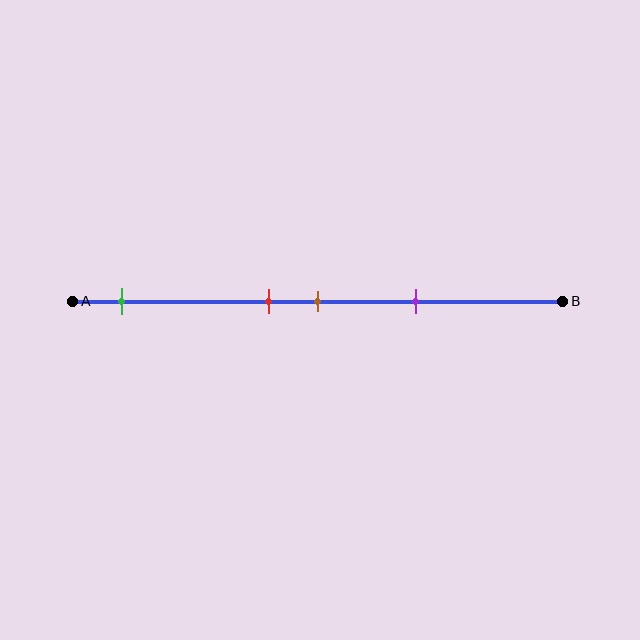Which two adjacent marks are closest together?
The red and brown marks are the closest adjacent pair.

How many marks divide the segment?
There are 4 marks dividing the segment.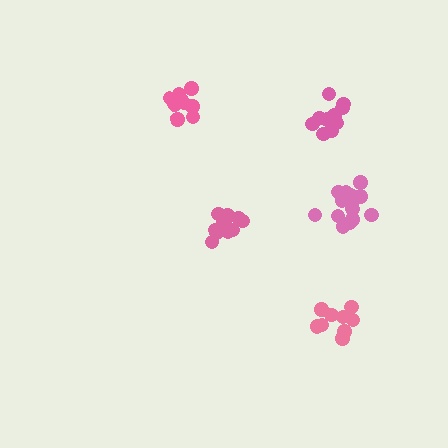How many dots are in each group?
Group 1: 12 dots, Group 2: 11 dots, Group 3: 10 dots, Group 4: 11 dots, Group 5: 16 dots (60 total).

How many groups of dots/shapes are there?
There are 5 groups.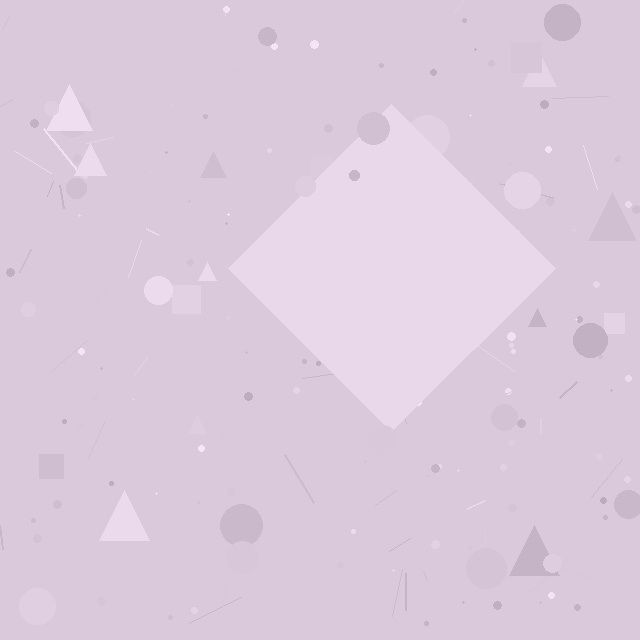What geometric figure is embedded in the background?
A diamond is embedded in the background.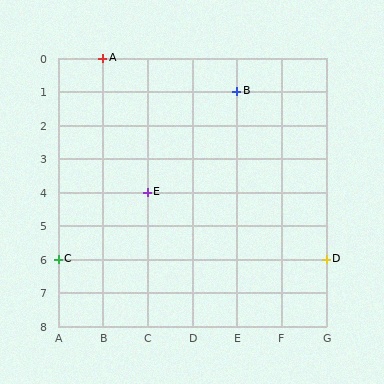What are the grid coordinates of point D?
Point D is at grid coordinates (G, 6).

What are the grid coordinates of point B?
Point B is at grid coordinates (E, 1).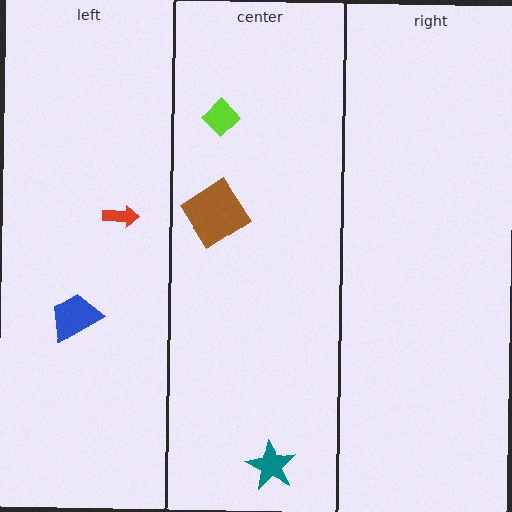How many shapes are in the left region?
2.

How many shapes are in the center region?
3.